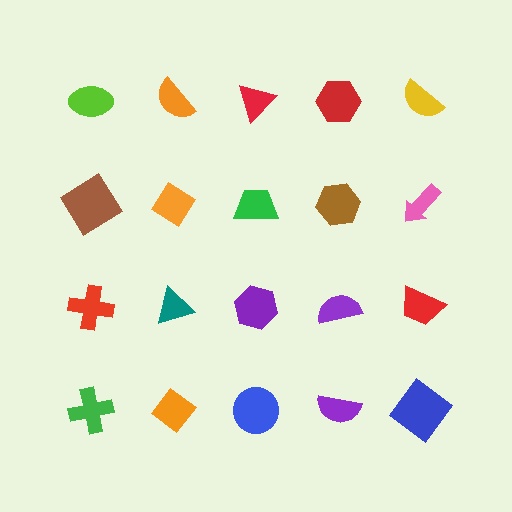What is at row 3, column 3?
A purple hexagon.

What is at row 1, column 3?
A red triangle.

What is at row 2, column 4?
A brown hexagon.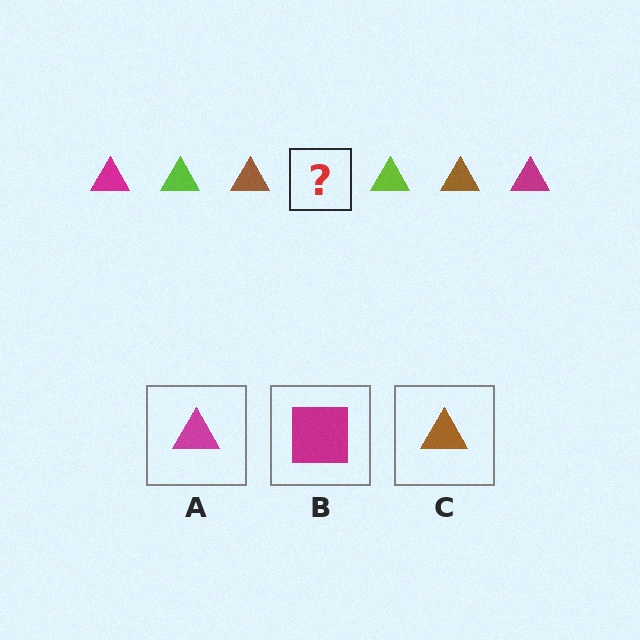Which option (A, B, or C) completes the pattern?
A.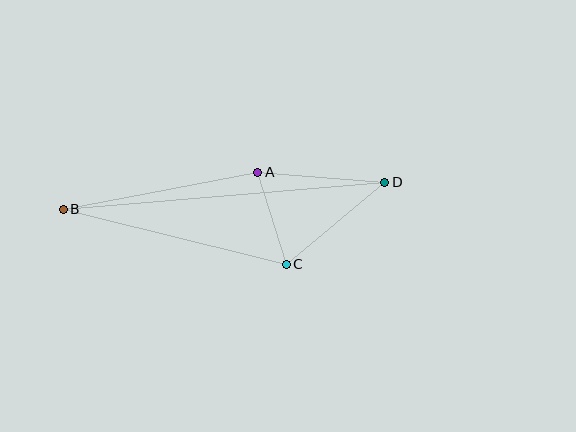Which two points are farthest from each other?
Points B and D are farthest from each other.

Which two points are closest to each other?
Points A and C are closest to each other.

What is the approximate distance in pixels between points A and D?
The distance between A and D is approximately 127 pixels.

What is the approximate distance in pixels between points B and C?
The distance between B and C is approximately 230 pixels.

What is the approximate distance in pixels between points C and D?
The distance between C and D is approximately 128 pixels.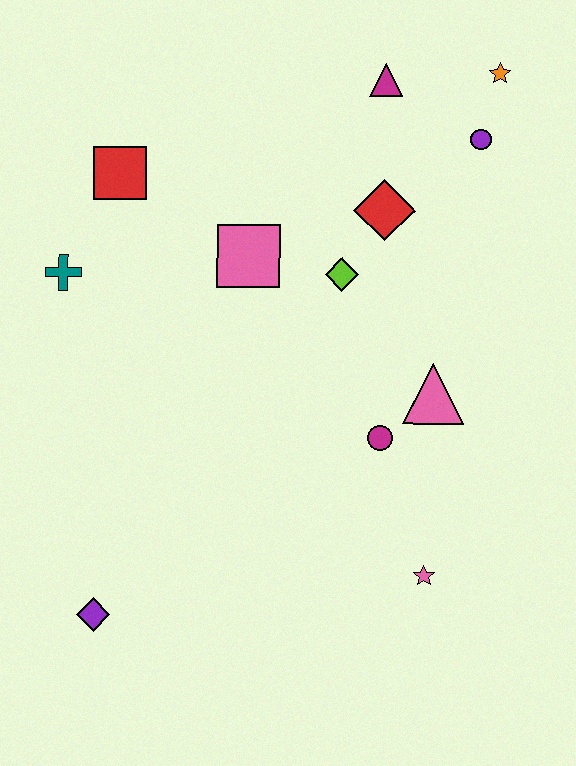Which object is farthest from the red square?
The pink star is farthest from the red square.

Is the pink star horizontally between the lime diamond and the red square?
No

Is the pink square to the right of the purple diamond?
Yes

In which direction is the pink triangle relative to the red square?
The pink triangle is to the right of the red square.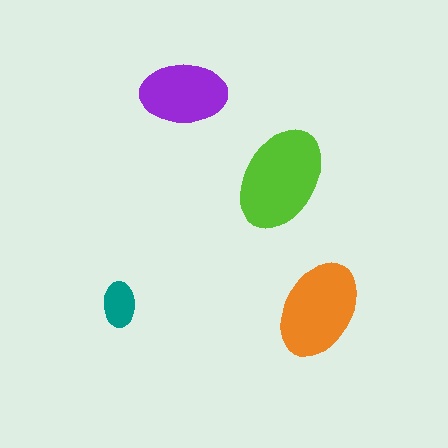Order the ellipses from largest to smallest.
the lime one, the orange one, the purple one, the teal one.